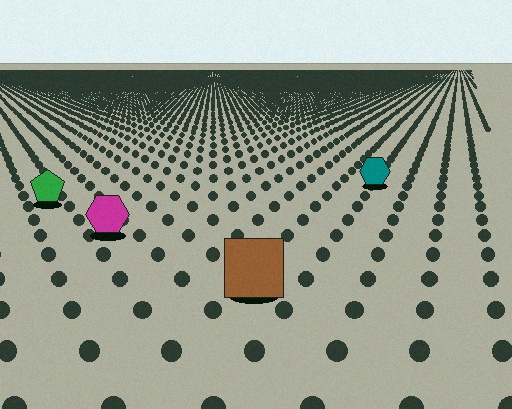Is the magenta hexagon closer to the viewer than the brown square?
No. The brown square is closer — you can tell from the texture gradient: the ground texture is coarser near it.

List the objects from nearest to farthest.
From nearest to farthest: the brown square, the magenta hexagon, the green pentagon, the teal hexagon.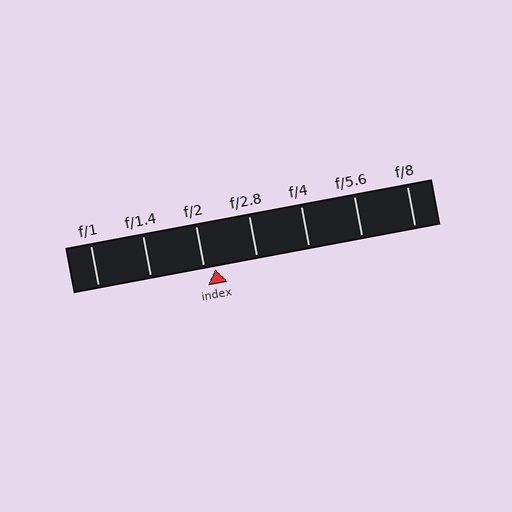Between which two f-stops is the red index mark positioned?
The index mark is between f/2 and f/2.8.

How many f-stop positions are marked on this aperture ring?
There are 7 f-stop positions marked.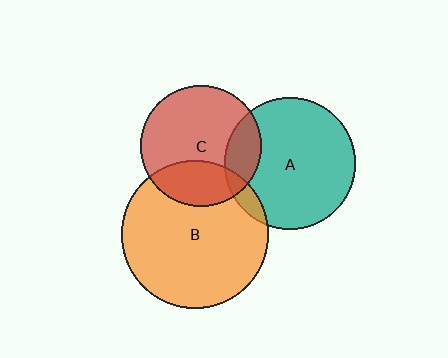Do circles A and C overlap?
Yes.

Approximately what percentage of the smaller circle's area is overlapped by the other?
Approximately 20%.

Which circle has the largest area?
Circle B (orange).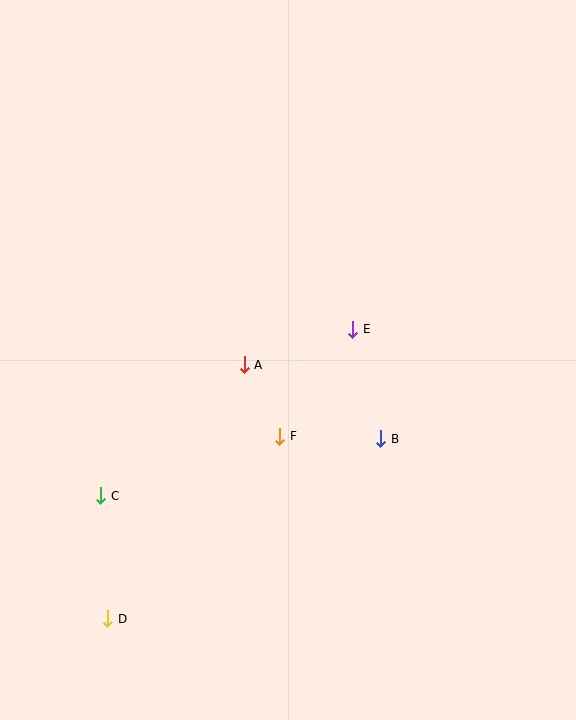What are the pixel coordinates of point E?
Point E is at (353, 329).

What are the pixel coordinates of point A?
Point A is at (244, 365).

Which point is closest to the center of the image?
Point A at (244, 365) is closest to the center.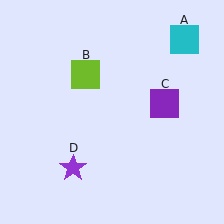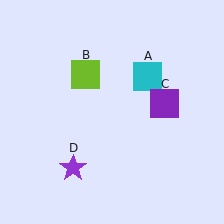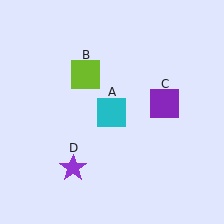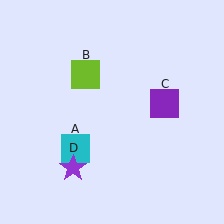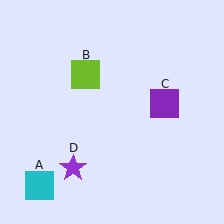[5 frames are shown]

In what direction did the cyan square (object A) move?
The cyan square (object A) moved down and to the left.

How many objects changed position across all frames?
1 object changed position: cyan square (object A).